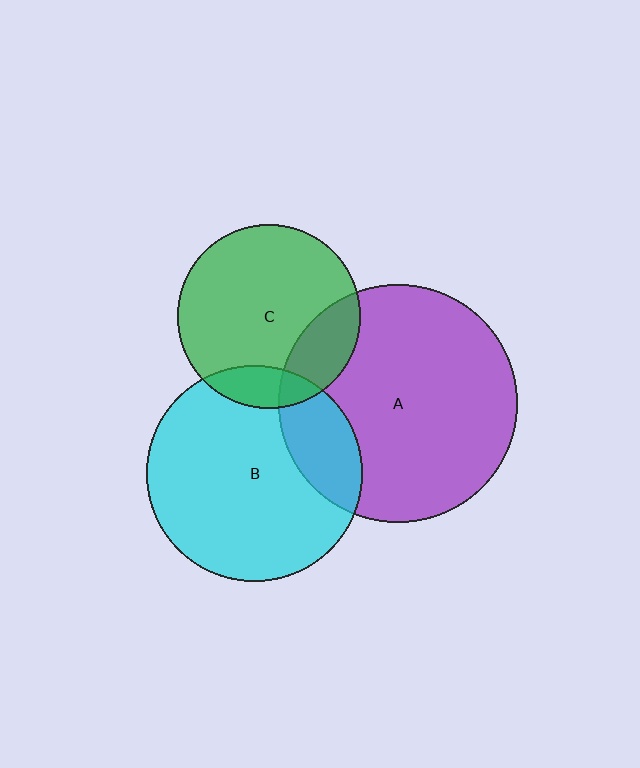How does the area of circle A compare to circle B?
Approximately 1.2 times.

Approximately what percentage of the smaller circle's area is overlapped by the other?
Approximately 15%.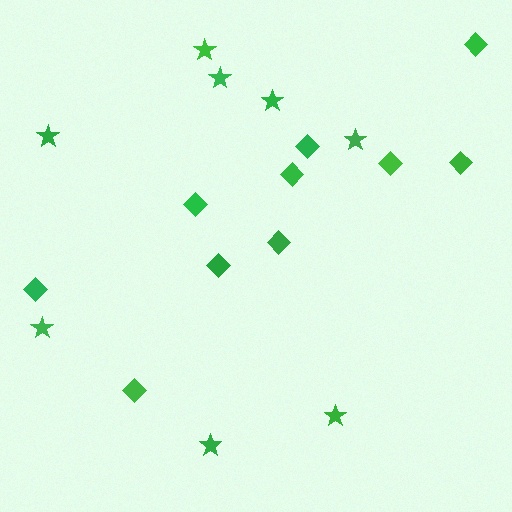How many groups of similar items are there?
There are 2 groups: one group of diamonds (10) and one group of stars (8).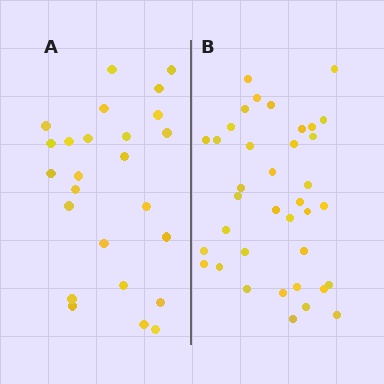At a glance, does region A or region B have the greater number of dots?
Region B (the right region) has more dots.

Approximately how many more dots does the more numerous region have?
Region B has roughly 12 or so more dots than region A.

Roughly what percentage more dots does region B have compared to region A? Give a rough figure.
About 50% more.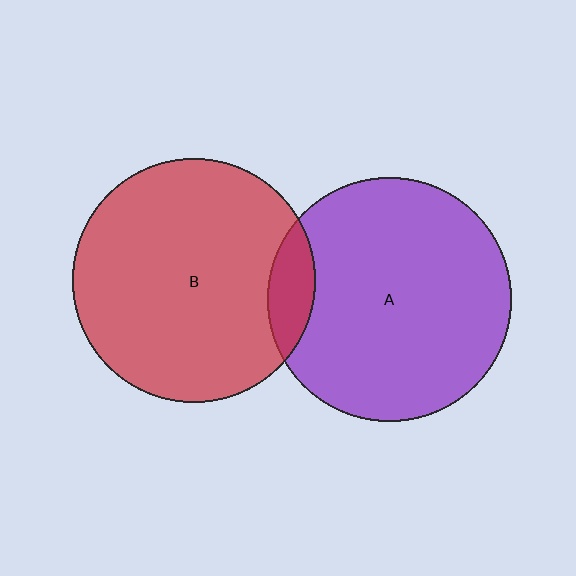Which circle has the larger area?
Circle A (purple).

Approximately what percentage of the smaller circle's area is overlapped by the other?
Approximately 10%.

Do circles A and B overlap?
Yes.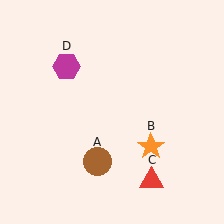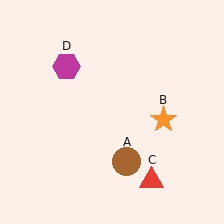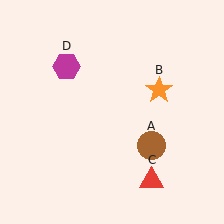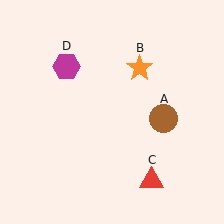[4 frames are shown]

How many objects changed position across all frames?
2 objects changed position: brown circle (object A), orange star (object B).